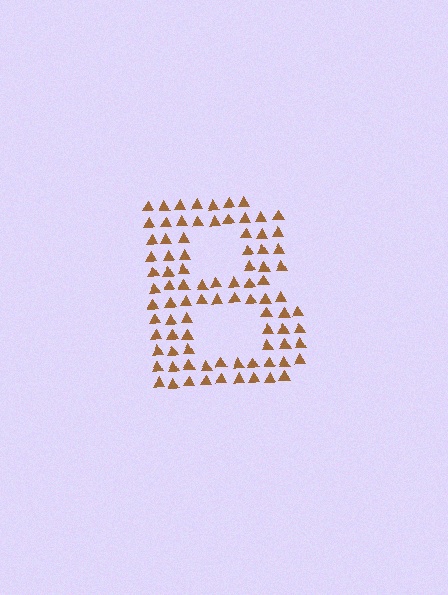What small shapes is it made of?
It is made of small triangles.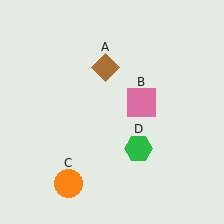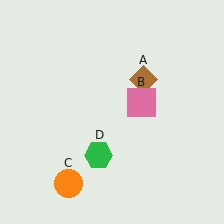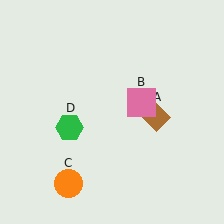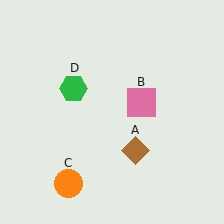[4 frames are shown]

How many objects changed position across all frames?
2 objects changed position: brown diamond (object A), green hexagon (object D).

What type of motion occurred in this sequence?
The brown diamond (object A), green hexagon (object D) rotated clockwise around the center of the scene.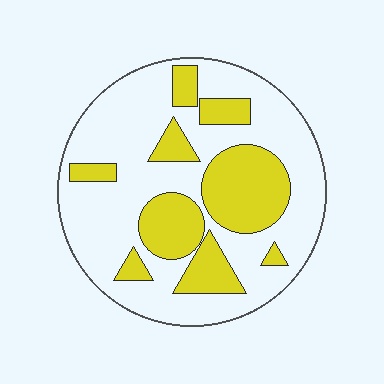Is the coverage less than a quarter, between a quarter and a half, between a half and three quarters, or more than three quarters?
Between a quarter and a half.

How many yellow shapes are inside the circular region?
9.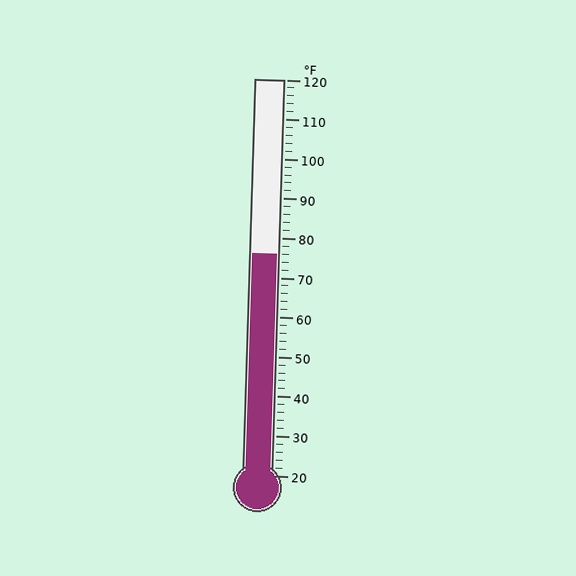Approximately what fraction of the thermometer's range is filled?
The thermometer is filled to approximately 55% of its range.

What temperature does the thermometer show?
The thermometer shows approximately 76°F.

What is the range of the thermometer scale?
The thermometer scale ranges from 20°F to 120°F.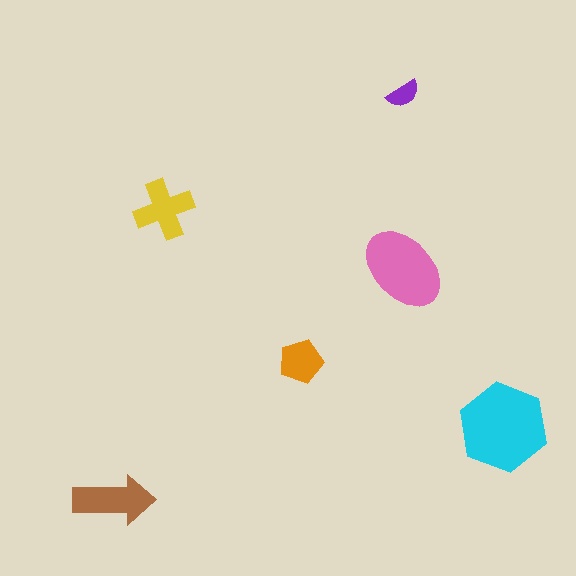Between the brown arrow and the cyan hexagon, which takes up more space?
The cyan hexagon.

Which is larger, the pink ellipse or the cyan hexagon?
The cyan hexagon.